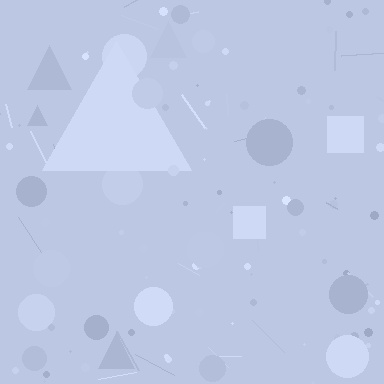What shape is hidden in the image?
A triangle is hidden in the image.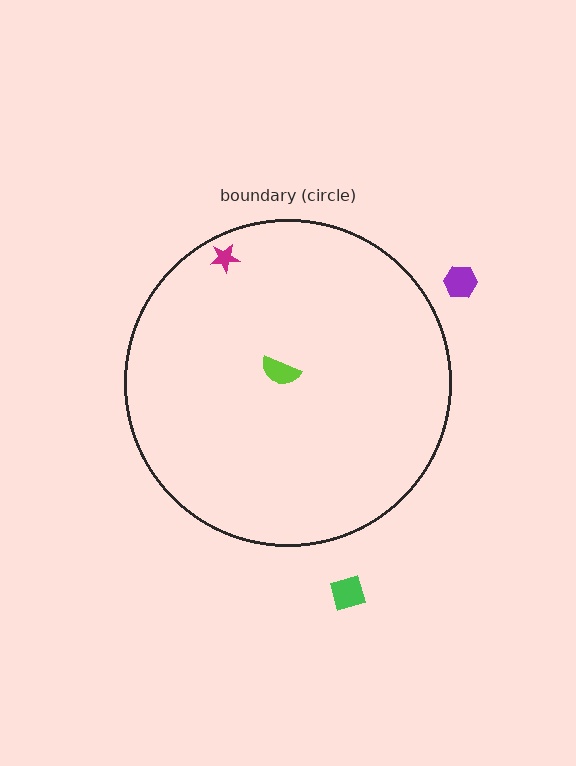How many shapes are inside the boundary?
2 inside, 2 outside.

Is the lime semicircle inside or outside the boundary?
Inside.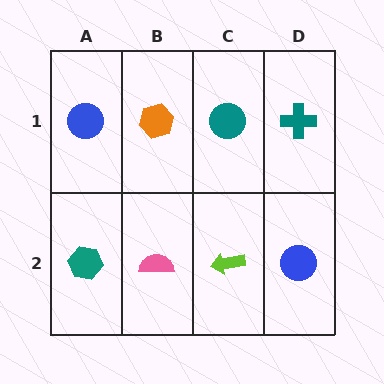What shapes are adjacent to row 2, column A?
A blue circle (row 1, column A), a pink semicircle (row 2, column B).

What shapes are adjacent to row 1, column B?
A pink semicircle (row 2, column B), a blue circle (row 1, column A), a teal circle (row 1, column C).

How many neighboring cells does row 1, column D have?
2.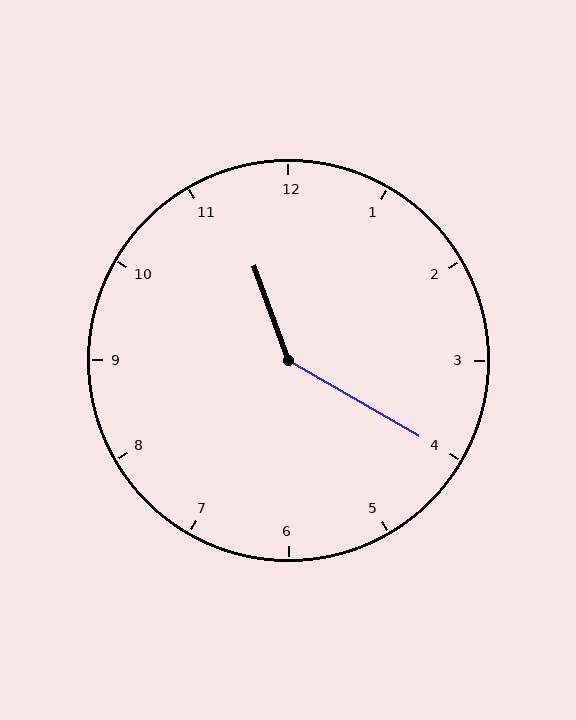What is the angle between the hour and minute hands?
Approximately 140 degrees.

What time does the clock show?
11:20.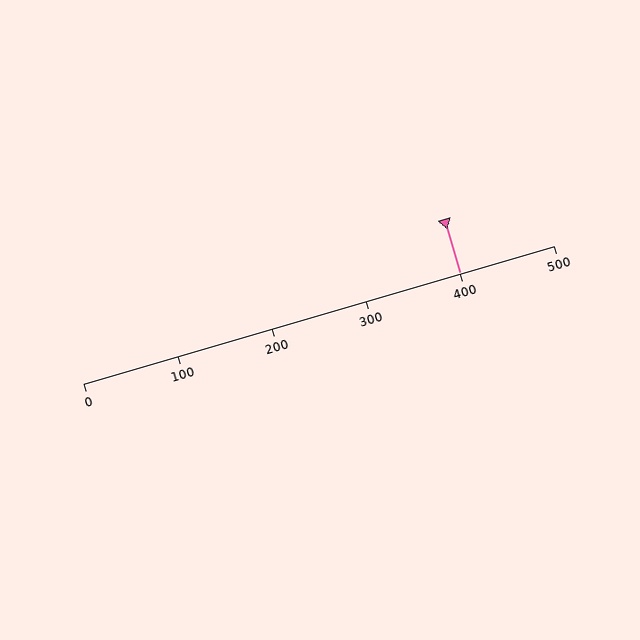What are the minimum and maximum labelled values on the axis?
The axis runs from 0 to 500.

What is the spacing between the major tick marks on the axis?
The major ticks are spaced 100 apart.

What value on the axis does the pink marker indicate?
The marker indicates approximately 400.